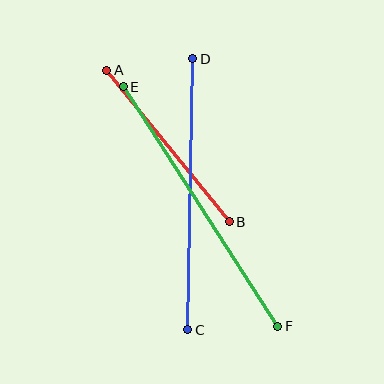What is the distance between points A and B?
The distance is approximately 195 pixels.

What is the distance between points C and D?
The distance is approximately 271 pixels.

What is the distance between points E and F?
The distance is approximately 285 pixels.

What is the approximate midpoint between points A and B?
The midpoint is at approximately (168, 146) pixels.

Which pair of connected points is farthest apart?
Points E and F are farthest apart.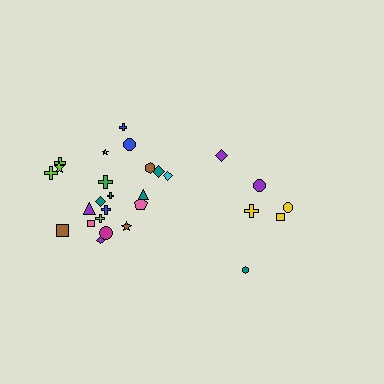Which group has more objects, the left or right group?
The left group.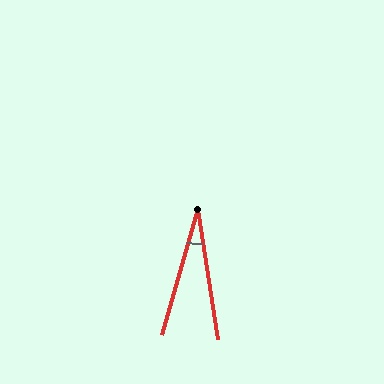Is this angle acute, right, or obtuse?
It is acute.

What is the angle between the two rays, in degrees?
Approximately 25 degrees.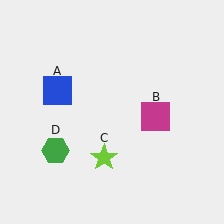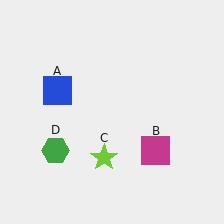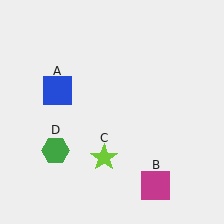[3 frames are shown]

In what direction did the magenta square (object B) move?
The magenta square (object B) moved down.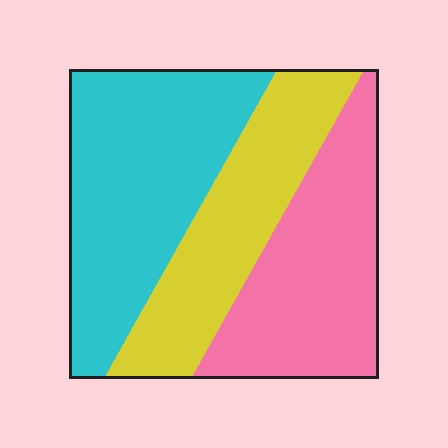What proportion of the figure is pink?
Pink takes up about one third (1/3) of the figure.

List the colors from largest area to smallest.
From largest to smallest: cyan, pink, yellow.